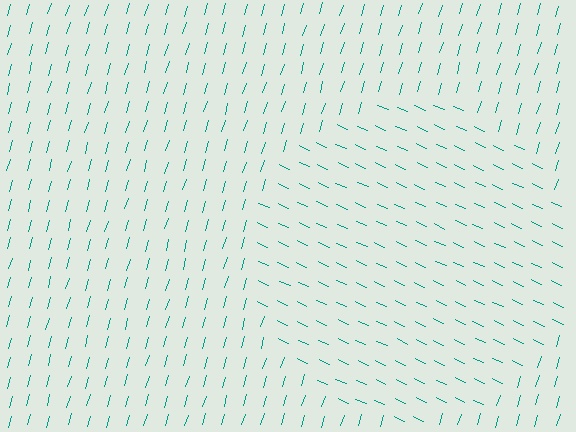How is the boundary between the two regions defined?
The boundary is defined purely by a change in line orientation (approximately 82 degrees difference). All lines are the same color and thickness.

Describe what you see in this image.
The image is filled with small teal line segments. A circle region in the image has lines oriented differently from the surrounding lines, creating a visible texture boundary.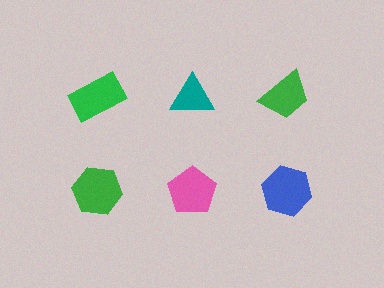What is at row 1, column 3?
A green trapezoid.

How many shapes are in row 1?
3 shapes.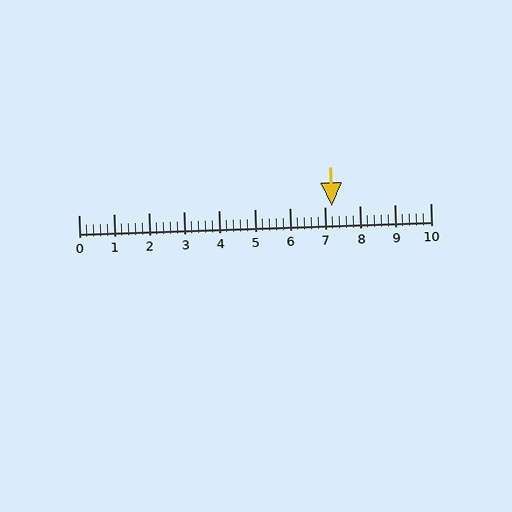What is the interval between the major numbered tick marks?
The major tick marks are spaced 1 units apart.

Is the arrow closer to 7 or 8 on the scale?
The arrow is closer to 7.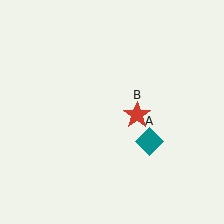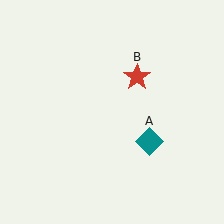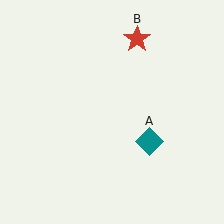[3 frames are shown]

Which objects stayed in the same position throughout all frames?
Teal diamond (object A) remained stationary.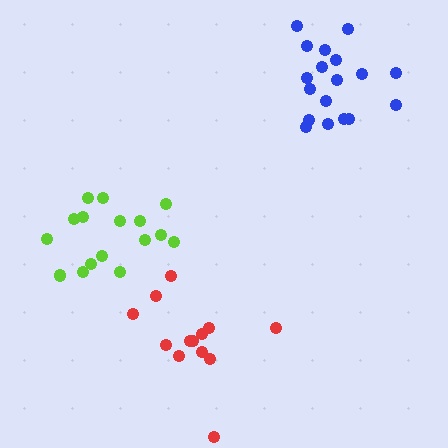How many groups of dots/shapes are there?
There are 3 groups.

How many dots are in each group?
Group 1: 18 dots, Group 2: 13 dots, Group 3: 16 dots (47 total).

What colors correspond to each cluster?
The clusters are colored: blue, red, lime.